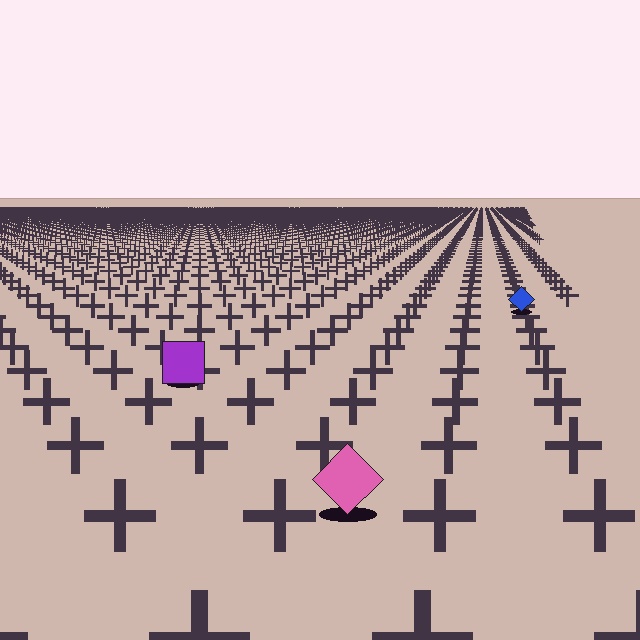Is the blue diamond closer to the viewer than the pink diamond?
No. The pink diamond is closer — you can tell from the texture gradient: the ground texture is coarser near it.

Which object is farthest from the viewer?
The blue diamond is farthest from the viewer. It appears smaller and the ground texture around it is denser.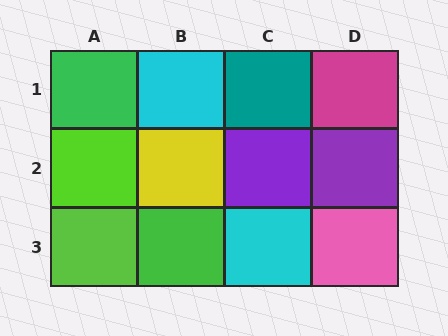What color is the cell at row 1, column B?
Cyan.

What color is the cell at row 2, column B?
Yellow.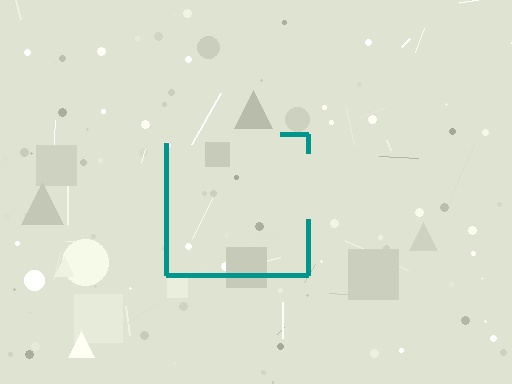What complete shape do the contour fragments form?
The contour fragments form a square.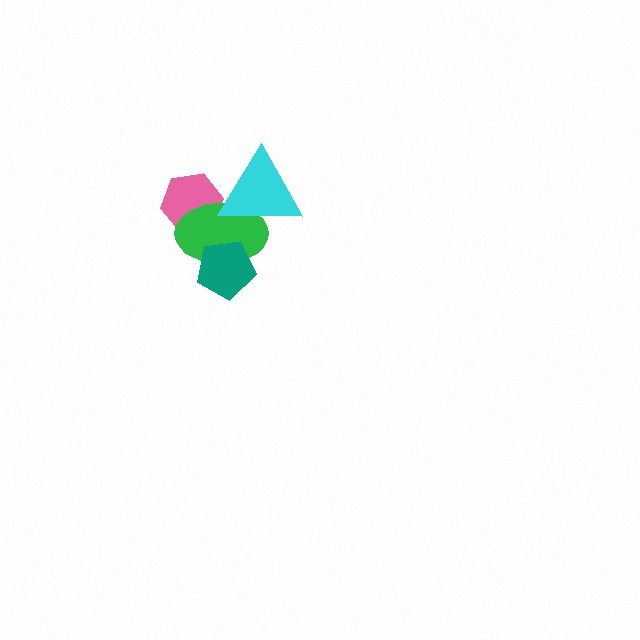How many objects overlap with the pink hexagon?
2 objects overlap with the pink hexagon.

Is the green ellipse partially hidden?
Yes, it is partially covered by another shape.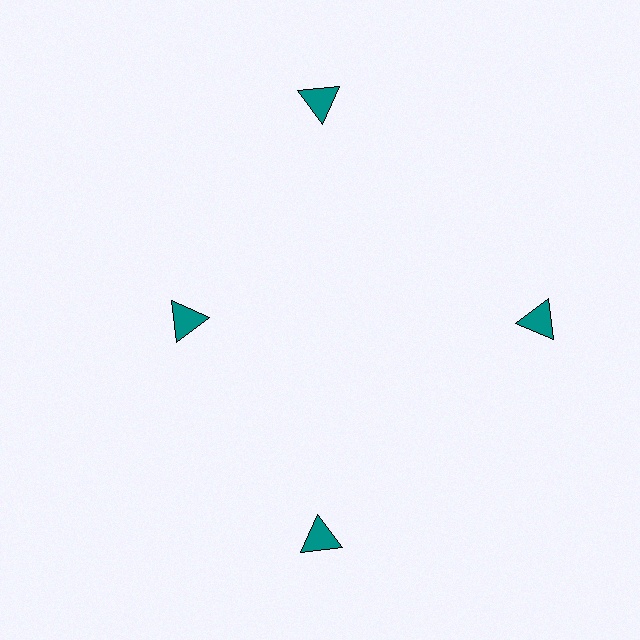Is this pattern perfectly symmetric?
No. The 4 teal triangles are arranged in a ring, but one element near the 9 o'clock position is pulled inward toward the center, breaking the 4-fold rotational symmetry.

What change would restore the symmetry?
The symmetry would be restored by moving it outward, back onto the ring so that all 4 triangles sit at equal angles and equal distance from the center.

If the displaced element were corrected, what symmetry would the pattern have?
It would have 4-fold rotational symmetry — the pattern would map onto itself every 90 degrees.